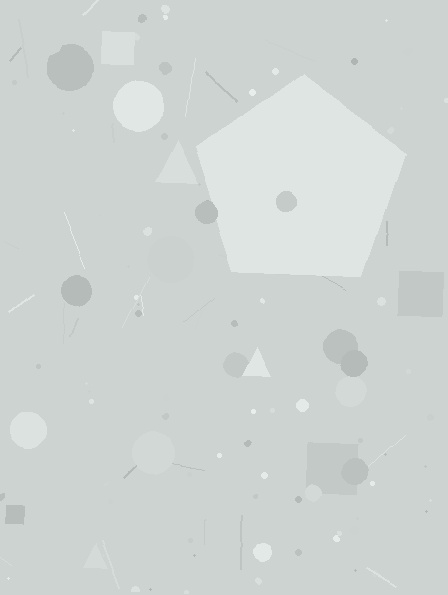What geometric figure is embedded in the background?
A pentagon is embedded in the background.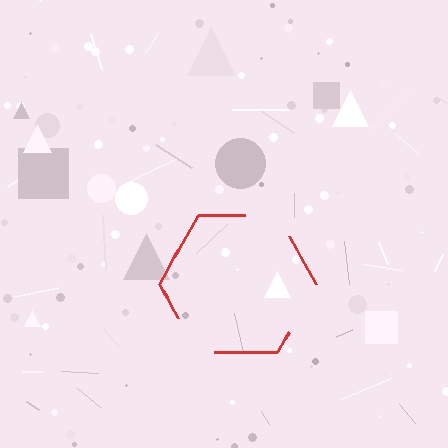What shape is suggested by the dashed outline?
The dashed outline suggests a hexagon.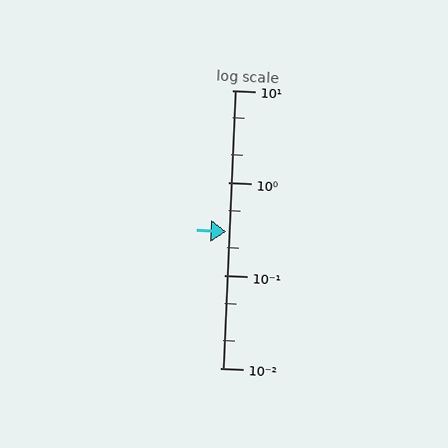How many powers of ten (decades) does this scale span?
The scale spans 3 decades, from 0.01 to 10.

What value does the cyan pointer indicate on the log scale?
The pointer indicates approximately 0.3.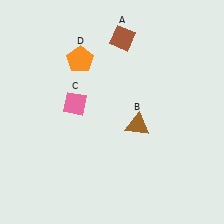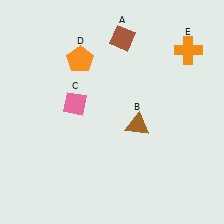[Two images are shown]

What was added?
An orange cross (E) was added in Image 2.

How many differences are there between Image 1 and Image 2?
There is 1 difference between the two images.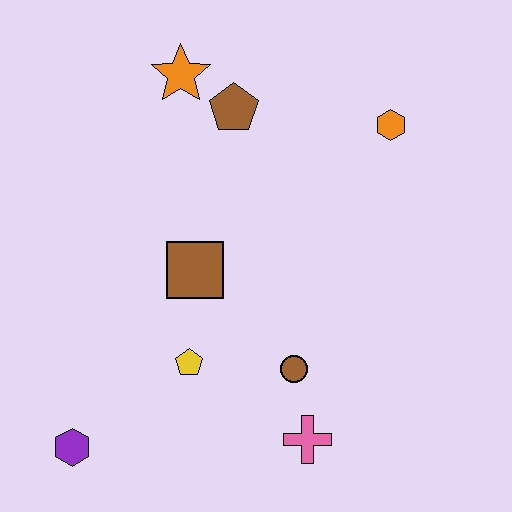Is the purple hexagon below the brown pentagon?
Yes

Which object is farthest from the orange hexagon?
The purple hexagon is farthest from the orange hexagon.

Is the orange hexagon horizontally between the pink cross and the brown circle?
No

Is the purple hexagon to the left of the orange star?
Yes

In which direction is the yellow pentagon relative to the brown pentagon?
The yellow pentagon is below the brown pentagon.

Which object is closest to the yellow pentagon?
The brown square is closest to the yellow pentagon.